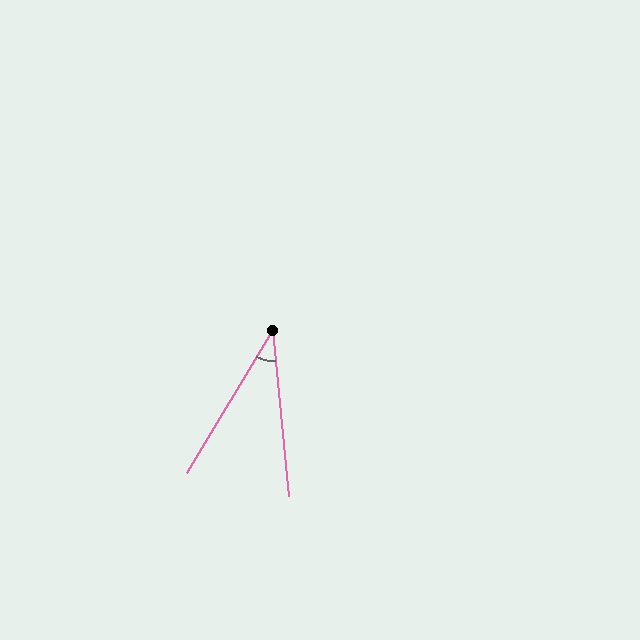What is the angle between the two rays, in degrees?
Approximately 36 degrees.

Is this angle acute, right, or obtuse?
It is acute.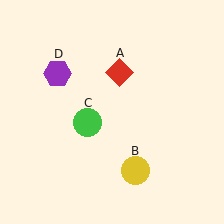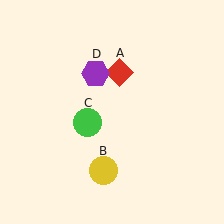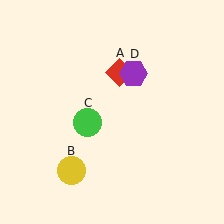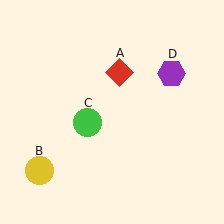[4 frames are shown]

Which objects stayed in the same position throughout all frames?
Red diamond (object A) and green circle (object C) remained stationary.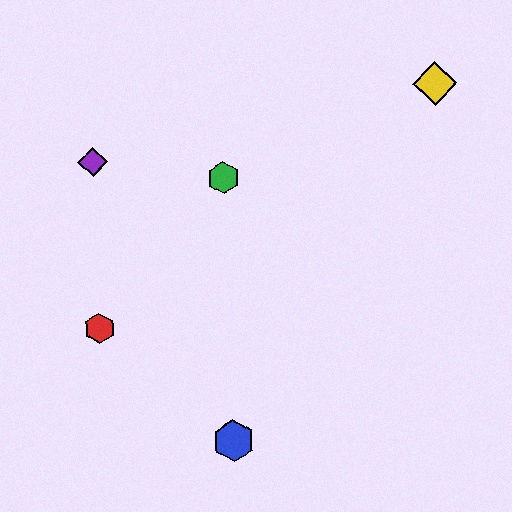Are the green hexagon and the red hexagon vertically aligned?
No, the green hexagon is at x≈223 and the red hexagon is at x≈100.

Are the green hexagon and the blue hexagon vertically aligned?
Yes, both are at x≈223.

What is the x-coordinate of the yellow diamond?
The yellow diamond is at x≈435.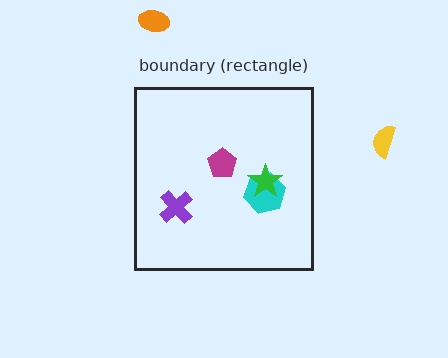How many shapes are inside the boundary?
4 inside, 2 outside.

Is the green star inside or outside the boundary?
Inside.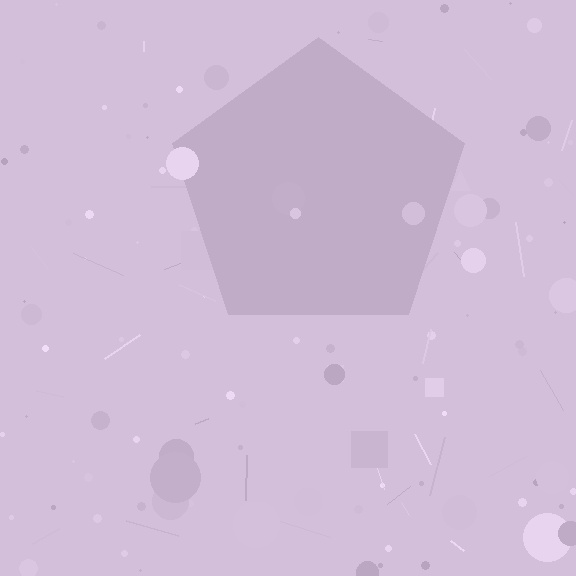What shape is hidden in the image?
A pentagon is hidden in the image.